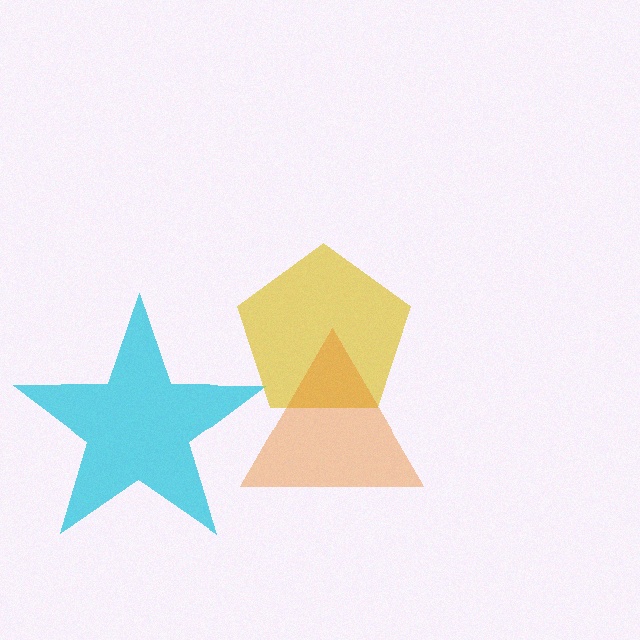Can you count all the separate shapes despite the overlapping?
Yes, there are 3 separate shapes.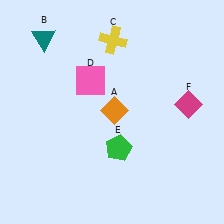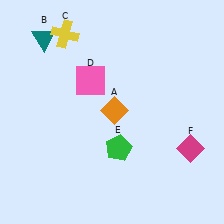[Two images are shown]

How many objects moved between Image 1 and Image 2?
2 objects moved between the two images.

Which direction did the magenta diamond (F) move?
The magenta diamond (F) moved down.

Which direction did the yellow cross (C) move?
The yellow cross (C) moved left.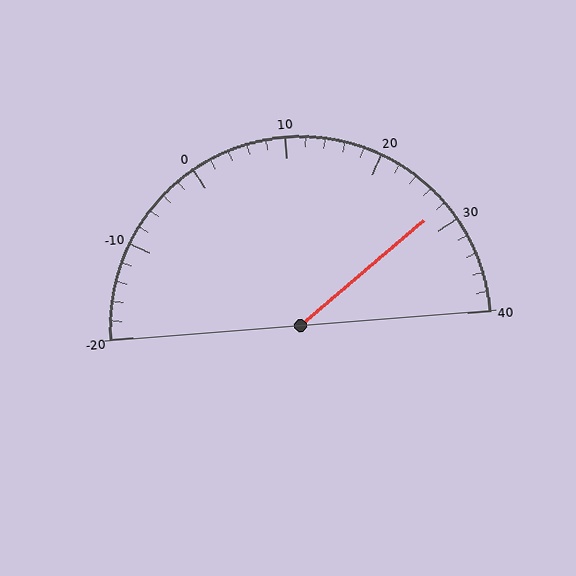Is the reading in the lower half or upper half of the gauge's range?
The reading is in the upper half of the range (-20 to 40).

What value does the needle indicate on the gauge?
The needle indicates approximately 28.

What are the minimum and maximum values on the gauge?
The gauge ranges from -20 to 40.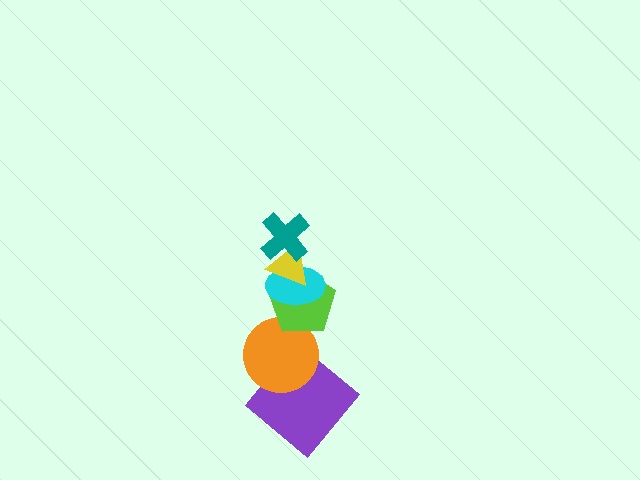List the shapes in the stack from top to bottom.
From top to bottom: the teal cross, the yellow triangle, the cyan ellipse, the lime pentagon, the orange circle, the purple diamond.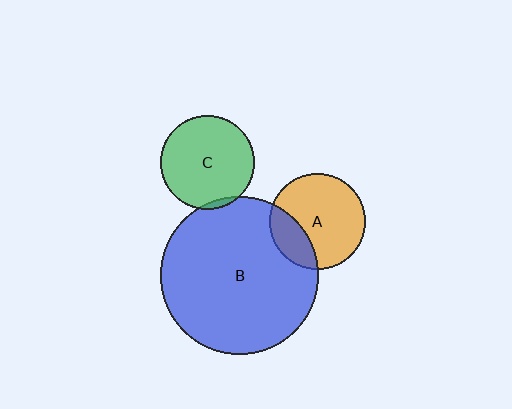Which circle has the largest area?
Circle B (blue).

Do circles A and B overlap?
Yes.